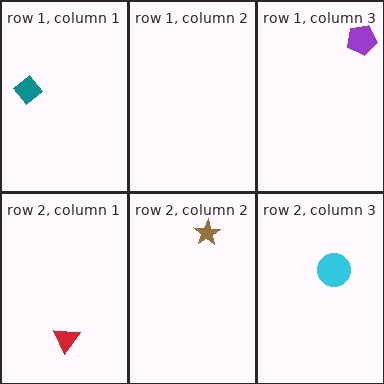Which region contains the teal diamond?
The row 1, column 1 region.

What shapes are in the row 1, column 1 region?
The teal diamond.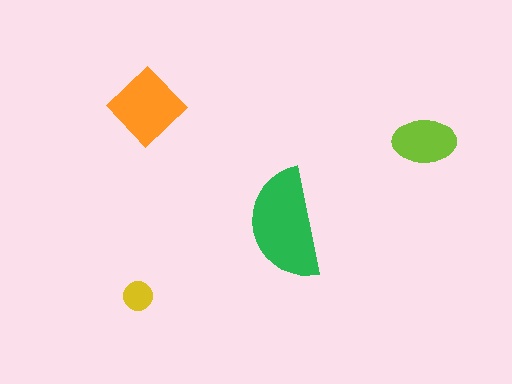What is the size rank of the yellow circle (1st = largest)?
4th.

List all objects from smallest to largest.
The yellow circle, the lime ellipse, the orange diamond, the green semicircle.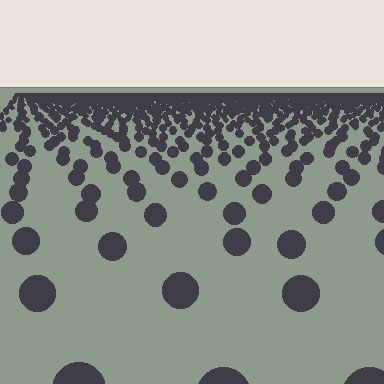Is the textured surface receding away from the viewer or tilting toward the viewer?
The surface is receding away from the viewer. Texture elements get smaller and denser toward the top.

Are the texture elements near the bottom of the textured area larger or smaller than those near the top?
Larger. Near the bottom, elements are closer to the viewer and appear at a bigger on-screen size.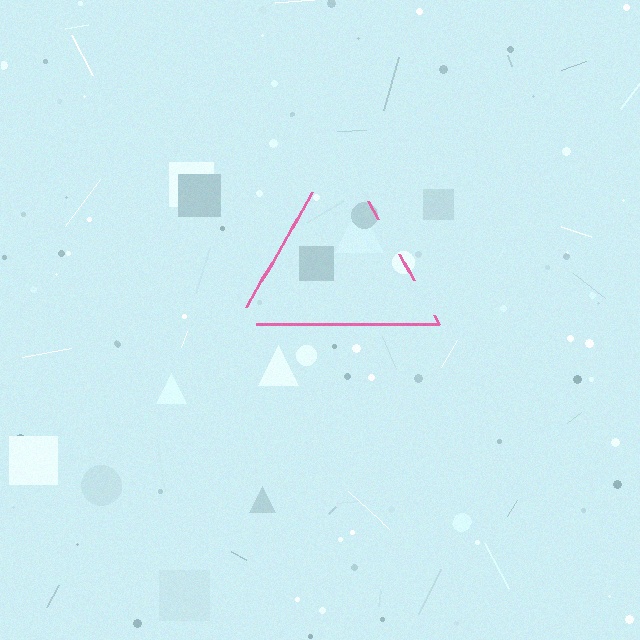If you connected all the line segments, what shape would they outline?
They would outline a triangle.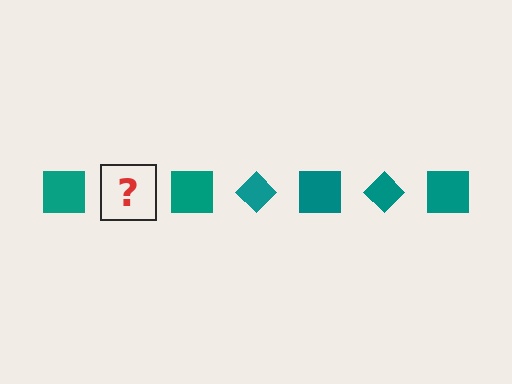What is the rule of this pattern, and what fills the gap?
The rule is that the pattern cycles through square, diamond shapes in teal. The gap should be filled with a teal diamond.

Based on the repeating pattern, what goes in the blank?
The blank should be a teal diamond.